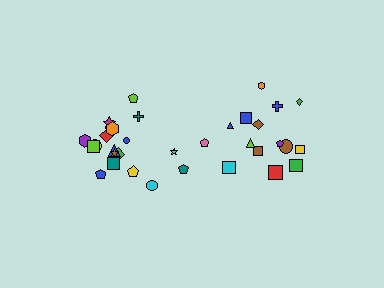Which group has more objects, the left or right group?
The left group.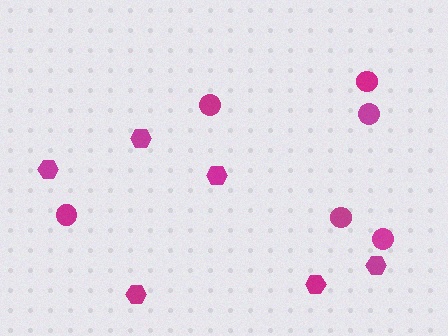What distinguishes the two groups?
There are 2 groups: one group of hexagons (6) and one group of circles (6).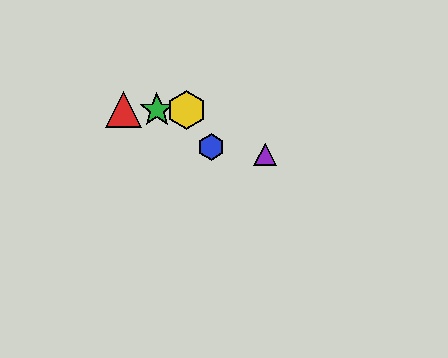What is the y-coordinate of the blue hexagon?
The blue hexagon is at y≈147.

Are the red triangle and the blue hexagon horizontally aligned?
No, the red triangle is at y≈110 and the blue hexagon is at y≈147.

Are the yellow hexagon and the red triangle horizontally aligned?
Yes, both are at y≈110.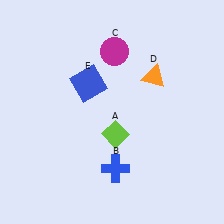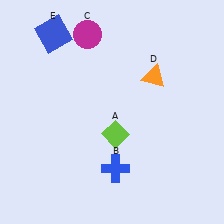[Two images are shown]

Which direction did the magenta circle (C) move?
The magenta circle (C) moved left.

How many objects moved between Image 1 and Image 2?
2 objects moved between the two images.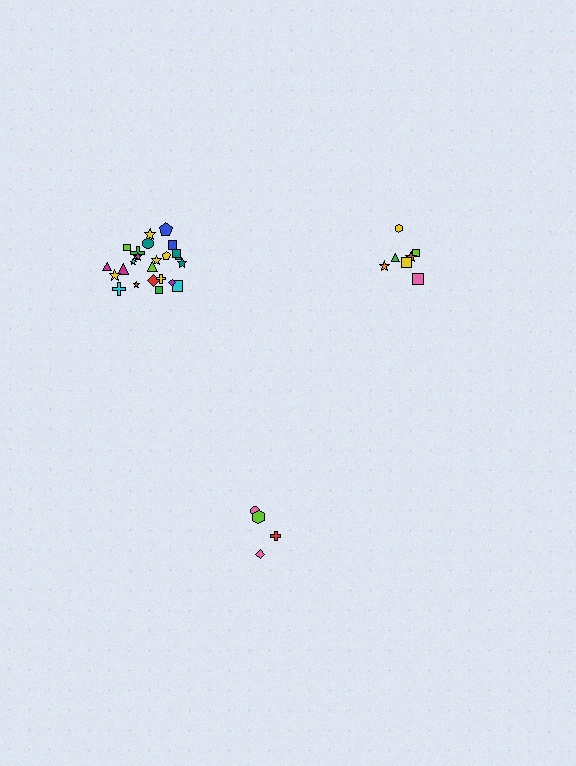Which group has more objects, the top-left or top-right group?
The top-left group.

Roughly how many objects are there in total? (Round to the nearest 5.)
Roughly 35 objects in total.